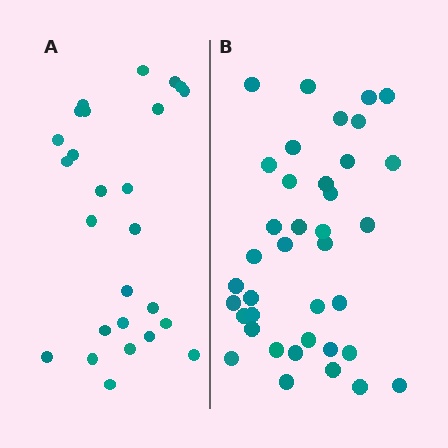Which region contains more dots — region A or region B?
Region B (the right region) has more dots.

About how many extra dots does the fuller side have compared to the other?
Region B has roughly 12 or so more dots than region A.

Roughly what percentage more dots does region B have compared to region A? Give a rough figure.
About 45% more.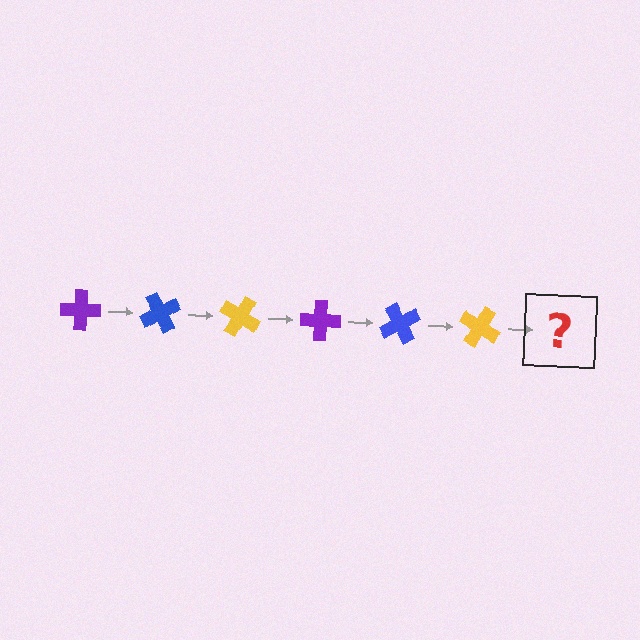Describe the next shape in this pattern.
It should be a purple cross, rotated 360 degrees from the start.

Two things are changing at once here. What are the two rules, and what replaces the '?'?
The two rules are that it rotates 60 degrees each step and the color cycles through purple, blue, and yellow. The '?' should be a purple cross, rotated 360 degrees from the start.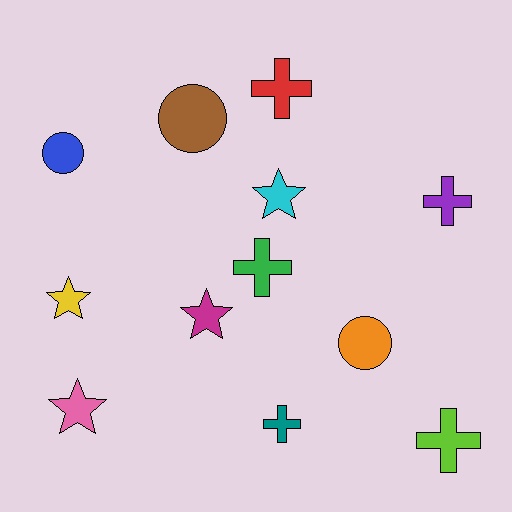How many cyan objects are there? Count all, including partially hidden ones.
There is 1 cyan object.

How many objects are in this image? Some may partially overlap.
There are 12 objects.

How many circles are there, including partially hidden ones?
There are 3 circles.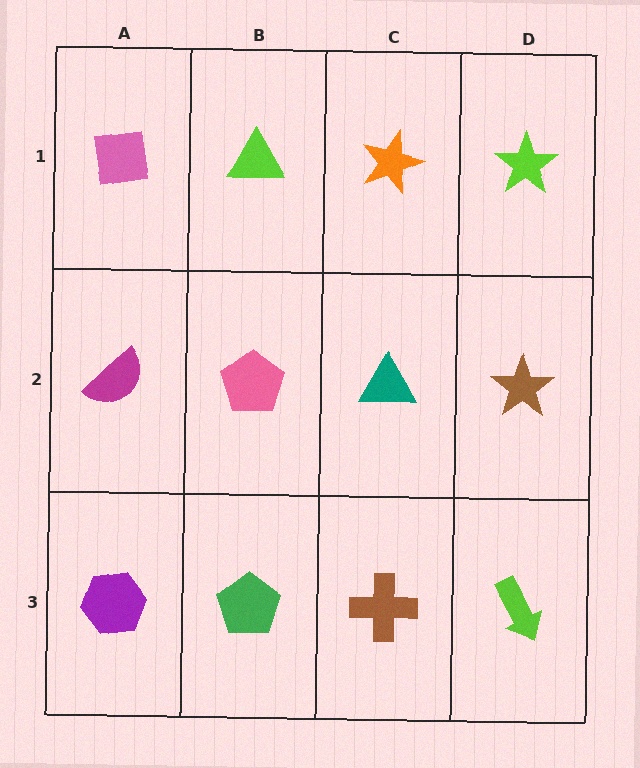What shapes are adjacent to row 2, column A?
A pink square (row 1, column A), a purple hexagon (row 3, column A), a pink pentagon (row 2, column B).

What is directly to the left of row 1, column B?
A pink square.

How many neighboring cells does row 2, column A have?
3.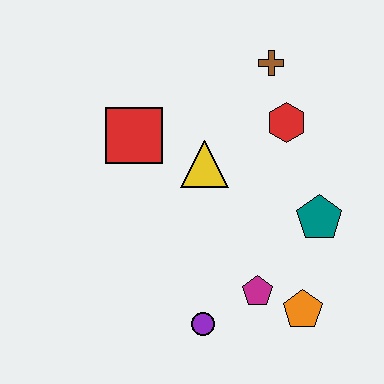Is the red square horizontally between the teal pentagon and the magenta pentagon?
No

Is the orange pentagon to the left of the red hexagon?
No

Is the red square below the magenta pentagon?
No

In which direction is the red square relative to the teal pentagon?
The red square is to the left of the teal pentagon.